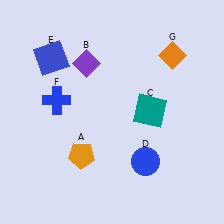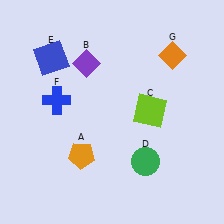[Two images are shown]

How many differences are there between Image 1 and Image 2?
There are 2 differences between the two images.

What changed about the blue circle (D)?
In Image 1, D is blue. In Image 2, it changed to green.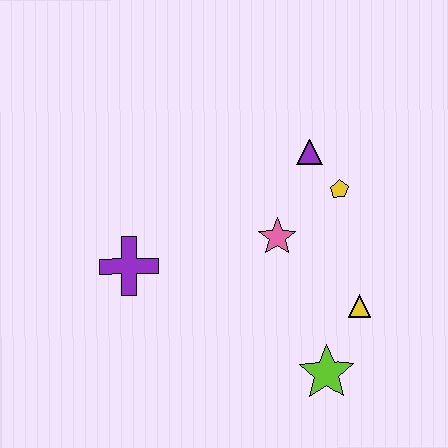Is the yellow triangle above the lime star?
Yes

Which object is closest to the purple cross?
The pink star is closest to the purple cross.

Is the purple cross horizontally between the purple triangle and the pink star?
No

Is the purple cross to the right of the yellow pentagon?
No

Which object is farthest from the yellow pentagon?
The purple cross is farthest from the yellow pentagon.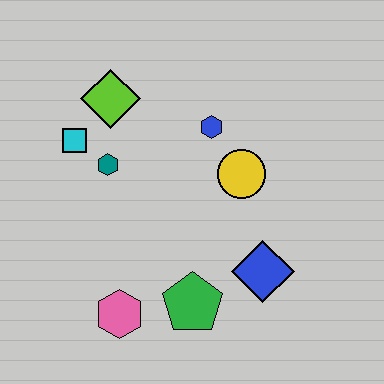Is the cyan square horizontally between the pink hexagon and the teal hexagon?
No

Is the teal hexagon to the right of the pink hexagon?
No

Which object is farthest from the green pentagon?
The lime diamond is farthest from the green pentagon.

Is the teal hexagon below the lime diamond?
Yes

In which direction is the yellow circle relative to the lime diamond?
The yellow circle is to the right of the lime diamond.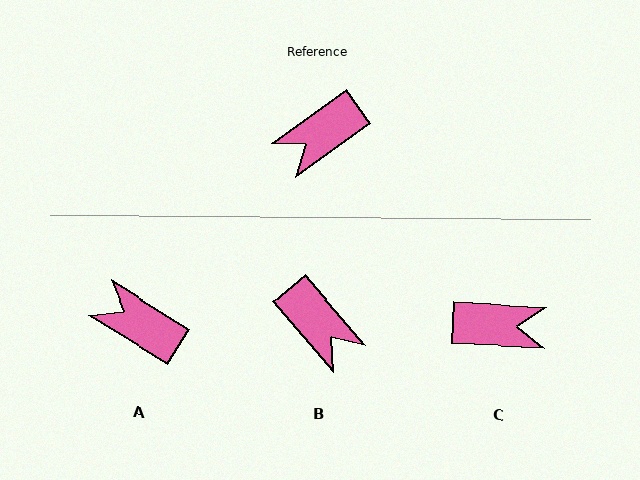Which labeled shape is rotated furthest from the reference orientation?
C, about 141 degrees away.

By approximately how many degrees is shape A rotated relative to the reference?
Approximately 67 degrees clockwise.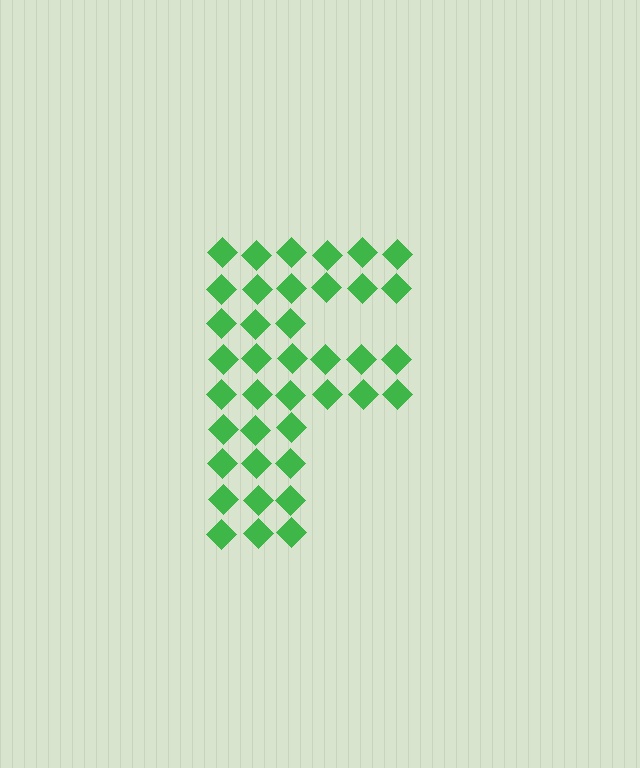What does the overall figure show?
The overall figure shows the letter F.